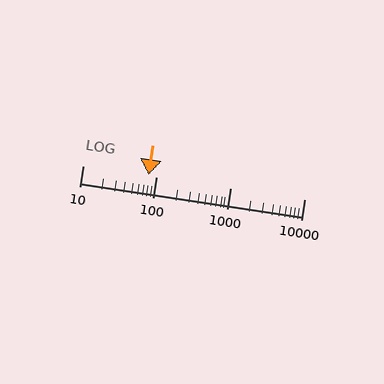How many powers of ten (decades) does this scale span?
The scale spans 3 decades, from 10 to 10000.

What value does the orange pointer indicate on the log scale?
The pointer indicates approximately 78.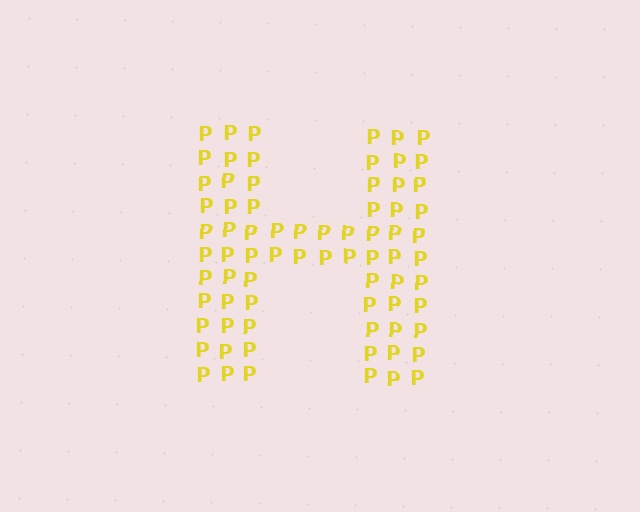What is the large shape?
The large shape is the letter H.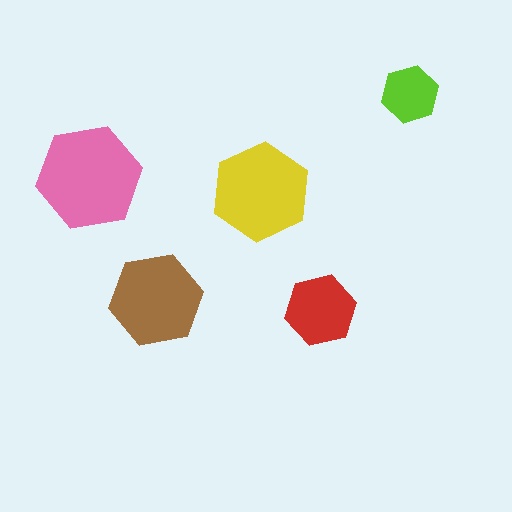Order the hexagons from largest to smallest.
the pink one, the yellow one, the brown one, the red one, the lime one.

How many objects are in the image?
There are 5 objects in the image.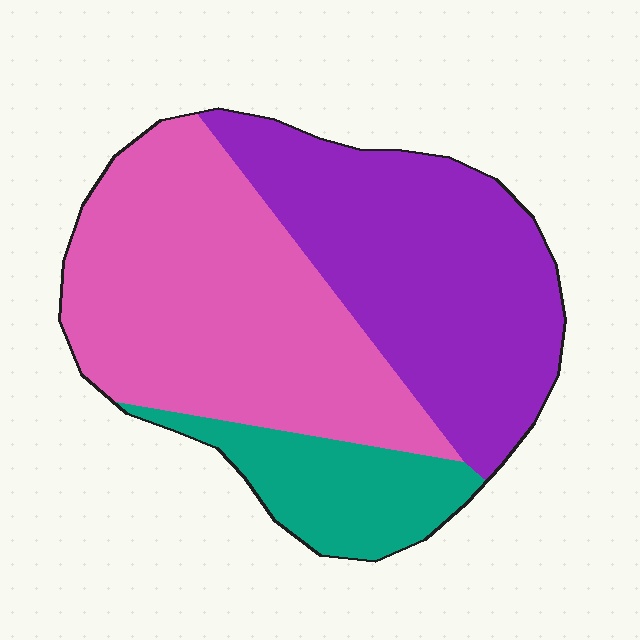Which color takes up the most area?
Pink, at roughly 45%.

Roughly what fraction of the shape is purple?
Purple takes up between a quarter and a half of the shape.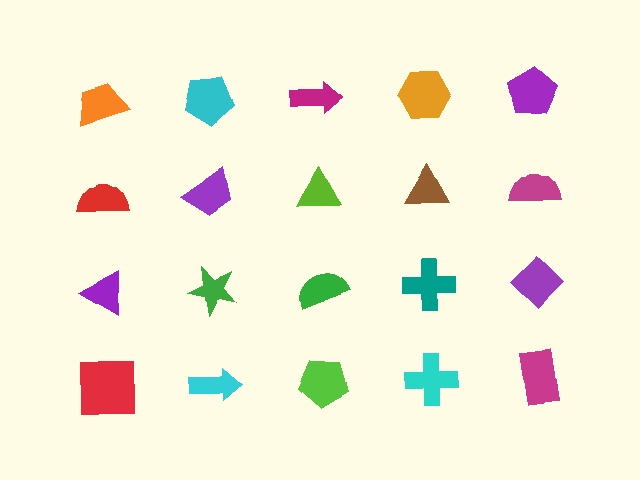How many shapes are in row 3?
5 shapes.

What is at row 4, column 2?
A cyan arrow.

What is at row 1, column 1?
An orange trapezoid.